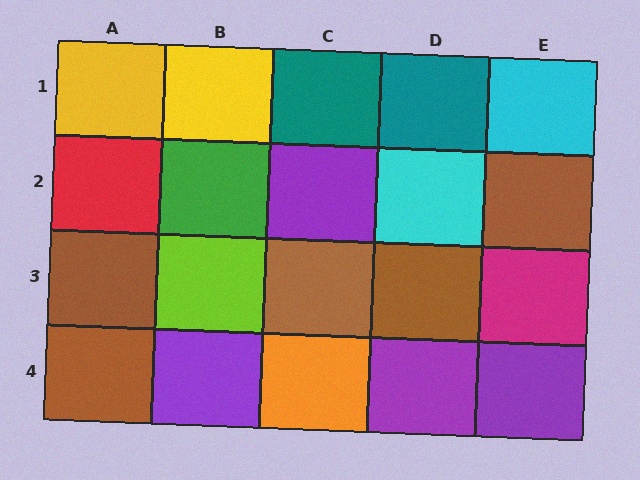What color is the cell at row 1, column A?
Yellow.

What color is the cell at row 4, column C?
Orange.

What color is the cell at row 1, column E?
Cyan.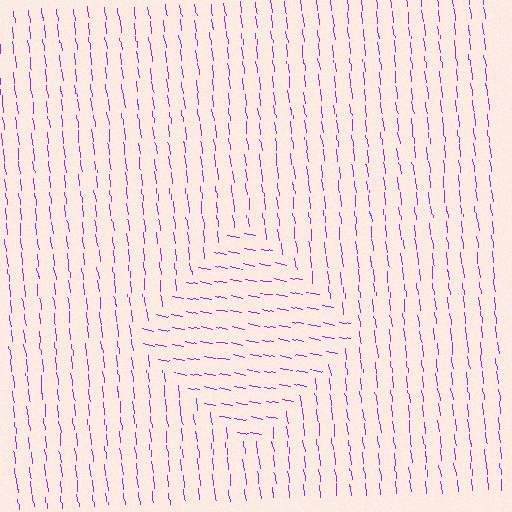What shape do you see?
I see a diamond.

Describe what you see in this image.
The image is filled with small purple line segments. A diamond region in the image has lines oriented differently from the surrounding lines, creating a visible texture boundary.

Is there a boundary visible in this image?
Yes, there is a texture boundary formed by a change in line orientation.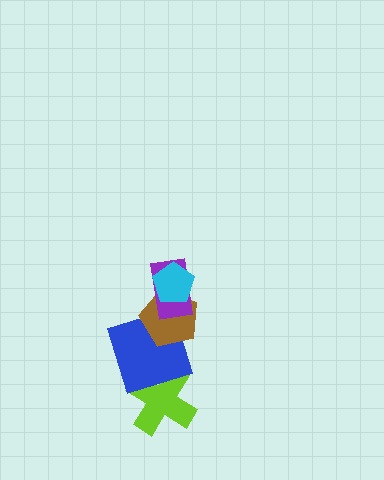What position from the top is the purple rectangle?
The purple rectangle is 2nd from the top.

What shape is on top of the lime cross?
The blue square is on top of the lime cross.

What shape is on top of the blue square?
The brown pentagon is on top of the blue square.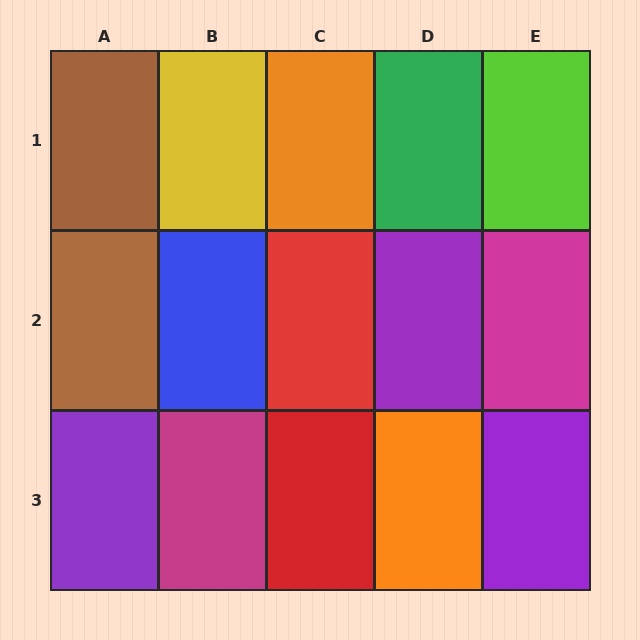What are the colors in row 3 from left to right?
Purple, magenta, red, orange, purple.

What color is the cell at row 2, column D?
Purple.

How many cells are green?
1 cell is green.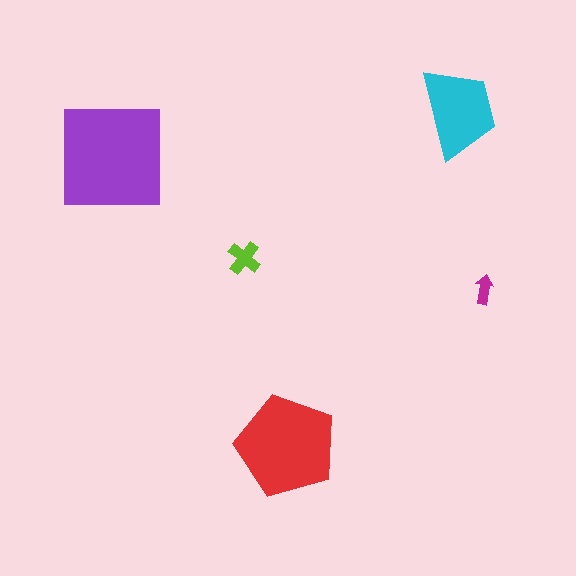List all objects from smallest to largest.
The magenta arrow, the lime cross, the cyan trapezoid, the red pentagon, the purple square.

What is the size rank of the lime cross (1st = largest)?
4th.